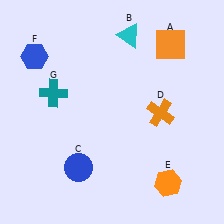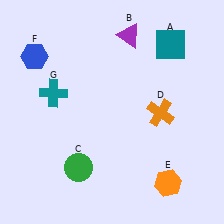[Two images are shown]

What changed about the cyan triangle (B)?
In Image 1, B is cyan. In Image 2, it changed to purple.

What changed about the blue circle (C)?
In Image 1, C is blue. In Image 2, it changed to green.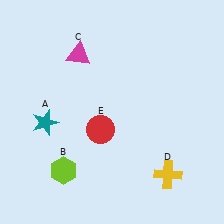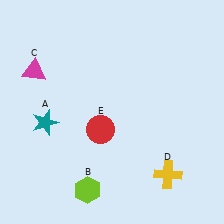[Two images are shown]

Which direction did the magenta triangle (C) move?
The magenta triangle (C) moved left.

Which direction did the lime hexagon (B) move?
The lime hexagon (B) moved right.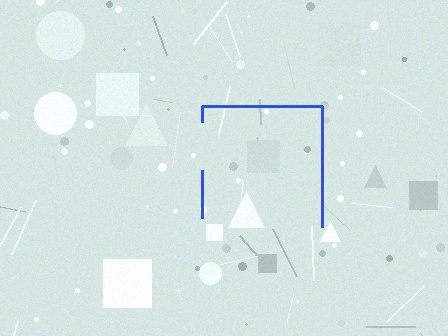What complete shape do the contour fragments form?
The contour fragments form a square.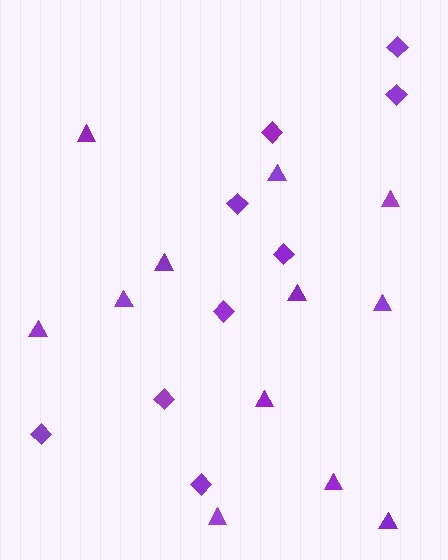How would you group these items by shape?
There are 2 groups: one group of diamonds (9) and one group of triangles (12).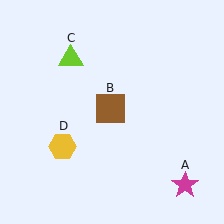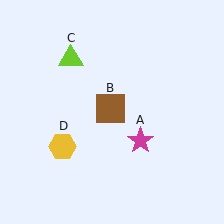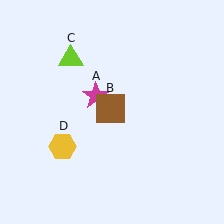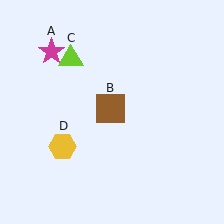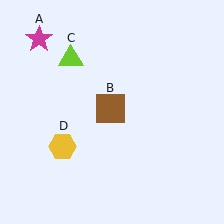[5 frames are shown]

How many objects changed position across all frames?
1 object changed position: magenta star (object A).